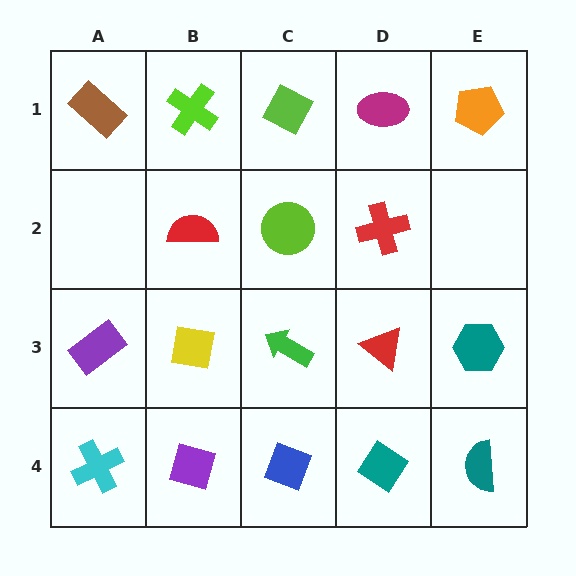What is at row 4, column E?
A teal semicircle.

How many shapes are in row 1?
5 shapes.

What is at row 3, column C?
A green arrow.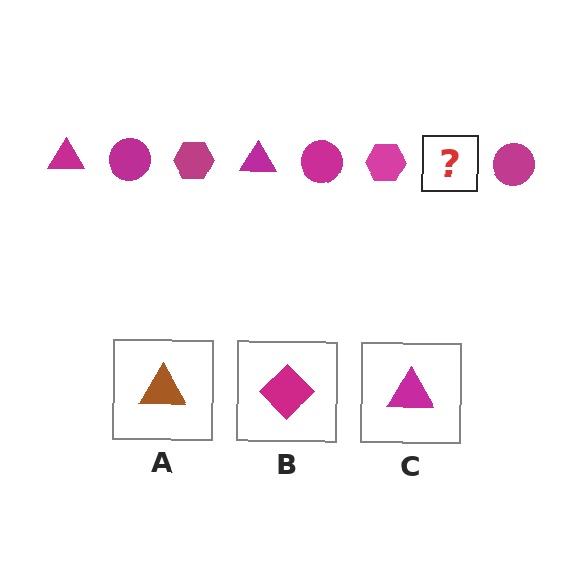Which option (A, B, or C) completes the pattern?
C.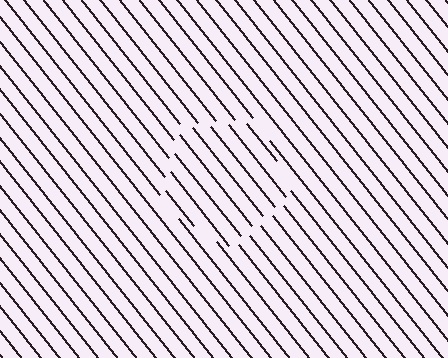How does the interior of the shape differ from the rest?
The interior of the shape contains the same grating, shifted by half a period — the contour is defined by the phase discontinuity where line-ends from the inner and outer gratings abut.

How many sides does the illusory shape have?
5 sides — the line-ends trace a pentagon.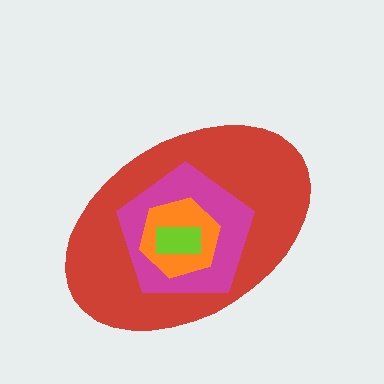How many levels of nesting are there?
4.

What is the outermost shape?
The red ellipse.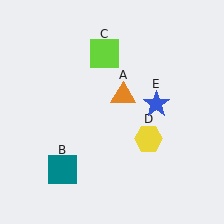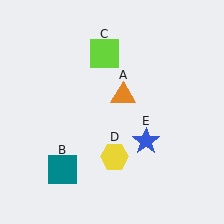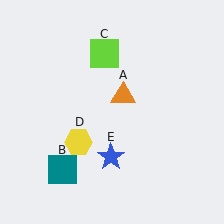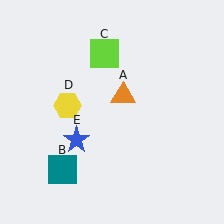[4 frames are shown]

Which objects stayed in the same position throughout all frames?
Orange triangle (object A) and teal square (object B) and lime square (object C) remained stationary.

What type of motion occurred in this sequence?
The yellow hexagon (object D), blue star (object E) rotated clockwise around the center of the scene.